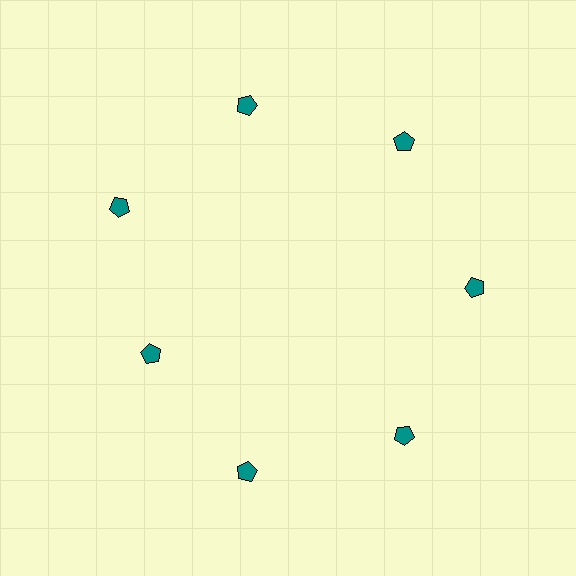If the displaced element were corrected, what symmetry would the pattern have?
It would have 7-fold rotational symmetry — the pattern would map onto itself every 51 degrees.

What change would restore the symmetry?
The symmetry would be restored by moving it outward, back onto the ring so that all 7 pentagons sit at equal angles and equal distance from the center.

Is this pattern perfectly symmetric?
No. The 7 teal pentagons are arranged in a ring, but one element near the 8 o'clock position is pulled inward toward the center, breaking the 7-fold rotational symmetry.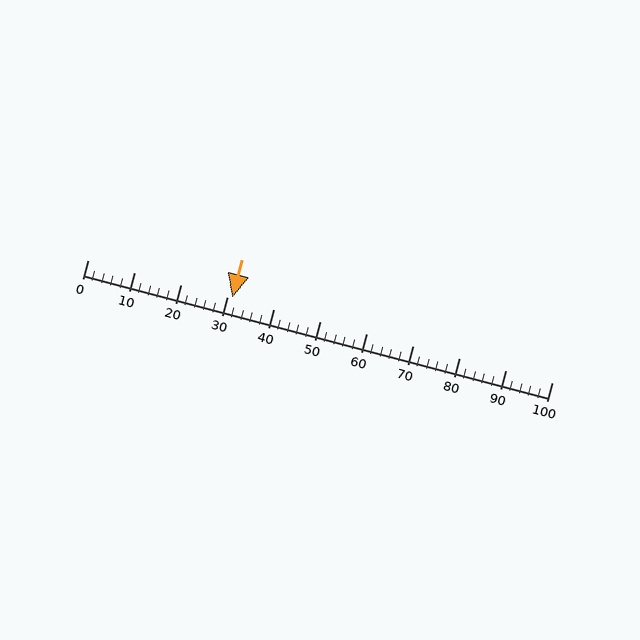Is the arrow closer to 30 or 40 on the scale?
The arrow is closer to 30.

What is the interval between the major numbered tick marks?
The major tick marks are spaced 10 units apart.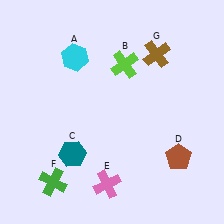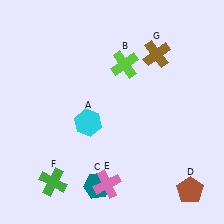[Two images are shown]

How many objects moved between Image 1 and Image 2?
3 objects moved between the two images.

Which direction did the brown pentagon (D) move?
The brown pentagon (D) moved down.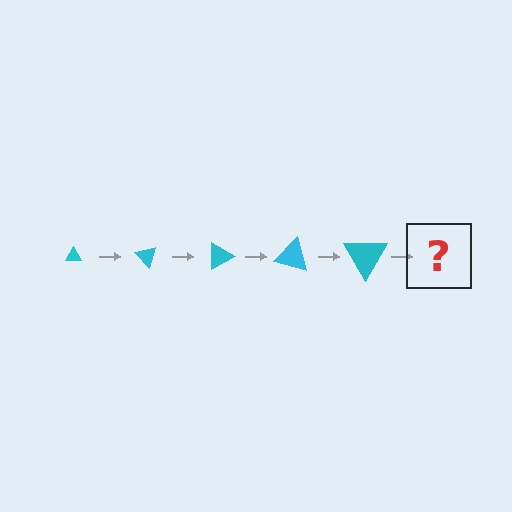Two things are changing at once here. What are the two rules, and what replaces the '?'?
The two rules are that the triangle grows larger each step and it rotates 45 degrees each step. The '?' should be a triangle, larger than the previous one and rotated 225 degrees from the start.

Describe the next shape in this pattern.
It should be a triangle, larger than the previous one and rotated 225 degrees from the start.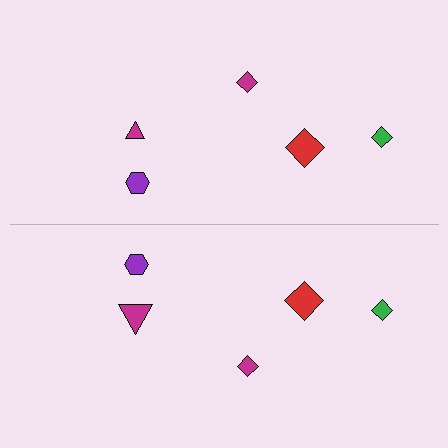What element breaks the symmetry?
The magenta triangle on the bottom side has a different size than its mirror counterpart.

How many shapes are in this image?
There are 10 shapes in this image.